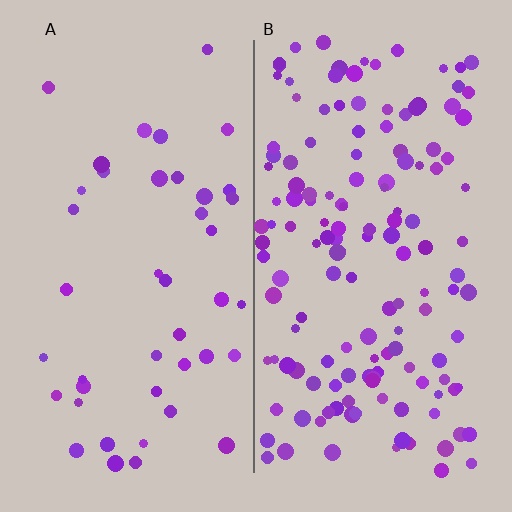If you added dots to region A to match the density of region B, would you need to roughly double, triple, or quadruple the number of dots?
Approximately triple.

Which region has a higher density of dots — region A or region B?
B (the right).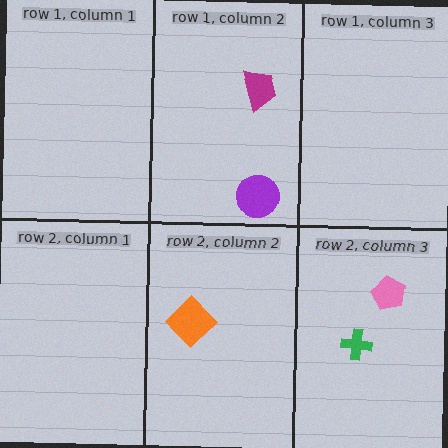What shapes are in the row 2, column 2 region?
The orange diamond.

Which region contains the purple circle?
The row 1, column 2 region.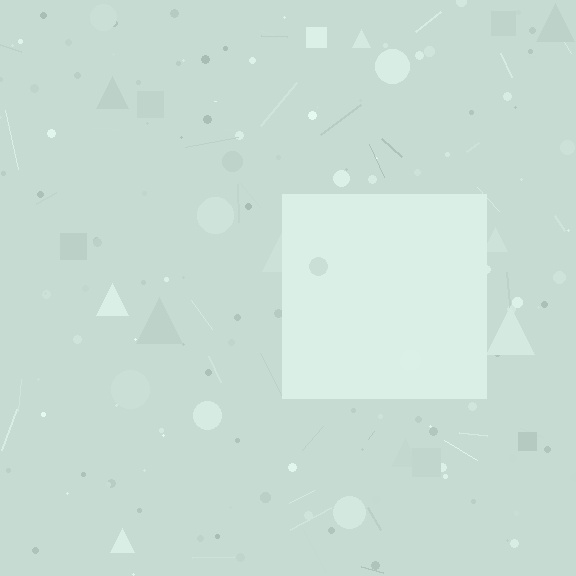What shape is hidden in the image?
A square is hidden in the image.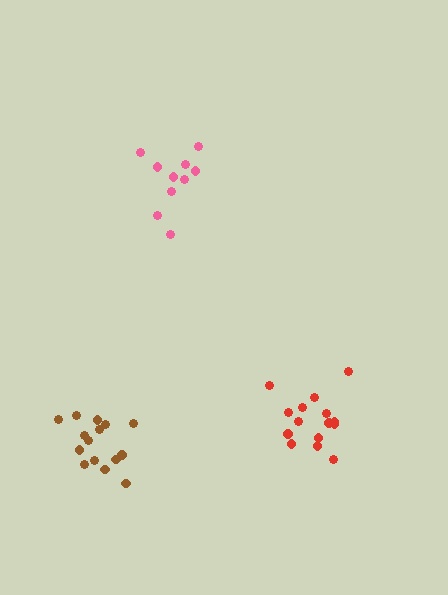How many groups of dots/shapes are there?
There are 3 groups.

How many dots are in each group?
Group 1: 10 dots, Group 2: 15 dots, Group 3: 15 dots (40 total).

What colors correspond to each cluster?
The clusters are colored: pink, red, brown.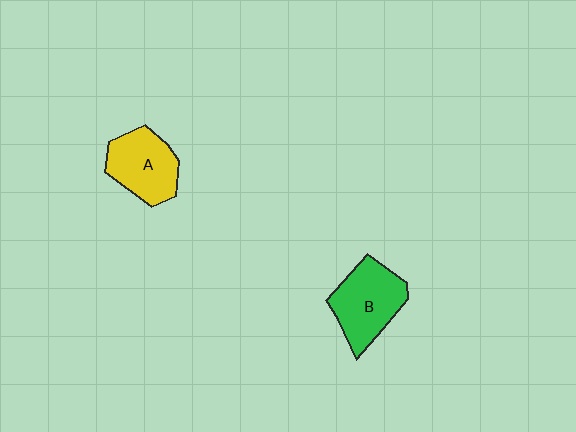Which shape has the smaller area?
Shape A (yellow).